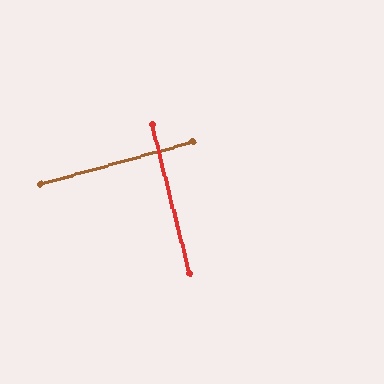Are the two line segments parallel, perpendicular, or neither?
Perpendicular — they meet at approximately 88°.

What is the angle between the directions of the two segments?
Approximately 88 degrees.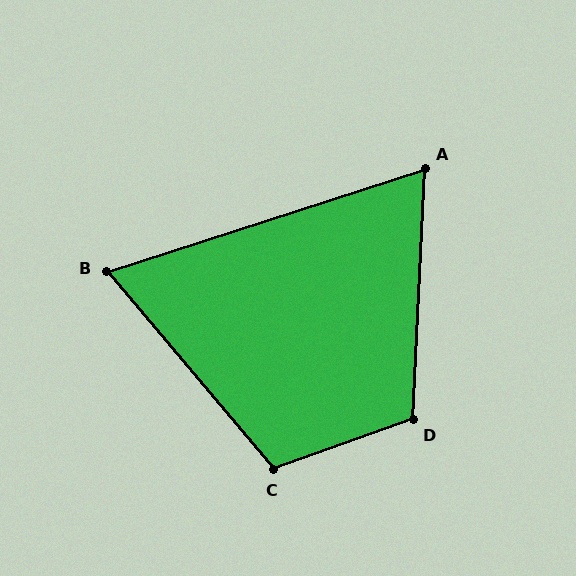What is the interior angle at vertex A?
Approximately 69 degrees (acute).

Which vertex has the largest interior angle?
D, at approximately 112 degrees.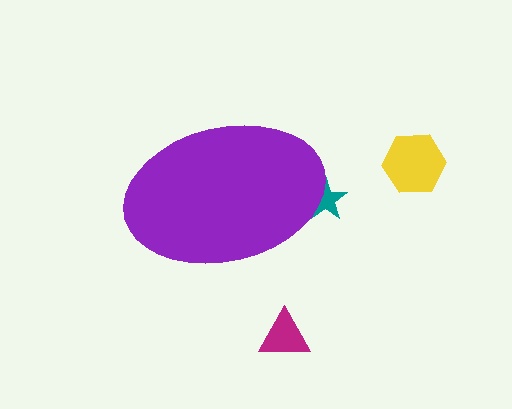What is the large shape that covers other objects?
A purple ellipse.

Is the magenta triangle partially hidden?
No, the magenta triangle is fully visible.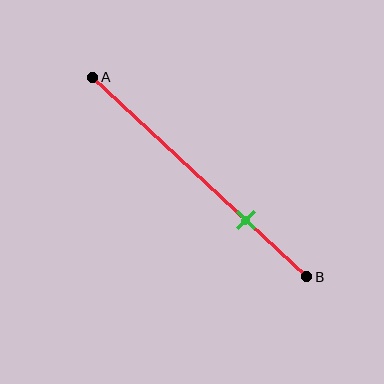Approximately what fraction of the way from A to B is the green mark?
The green mark is approximately 70% of the way from A to B.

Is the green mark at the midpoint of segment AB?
No, the mark is at about 70% from A, not at the 50% midpoint.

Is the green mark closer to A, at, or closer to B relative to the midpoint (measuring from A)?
The green mark is closer to point B than the midpoint of segment AB.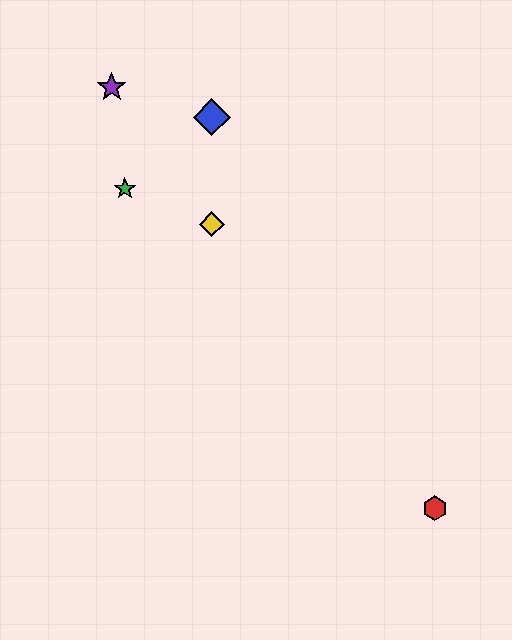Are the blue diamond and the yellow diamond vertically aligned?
Yes, both are at x≈212.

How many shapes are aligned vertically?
2 shapes (the blue diamond, the yellow diamond) are aligned vertically.